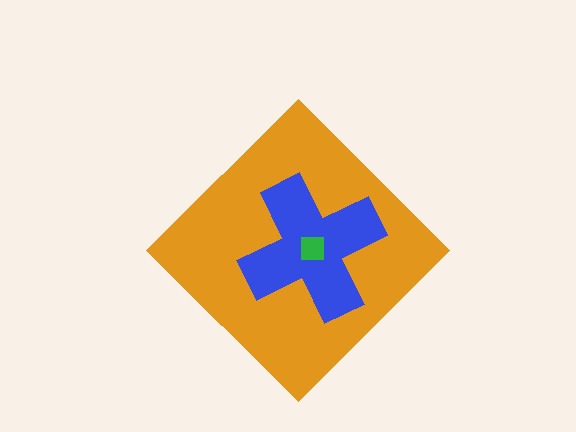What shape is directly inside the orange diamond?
The blue cross.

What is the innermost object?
The green square.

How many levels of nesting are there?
3.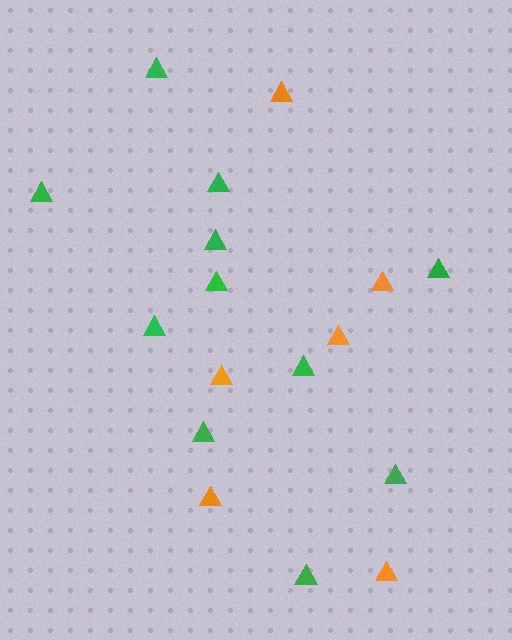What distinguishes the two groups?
There are 2 groups: one group of green triangles (11) and one group of orange triangles (6).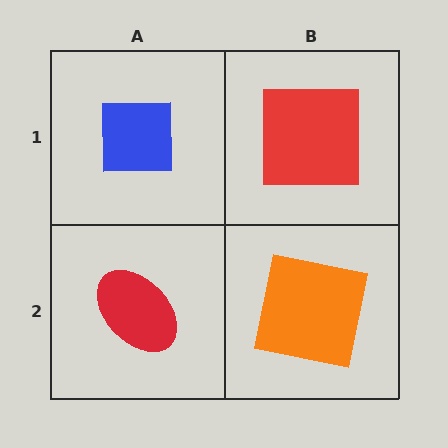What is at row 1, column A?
A blue square.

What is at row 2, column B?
An orange square.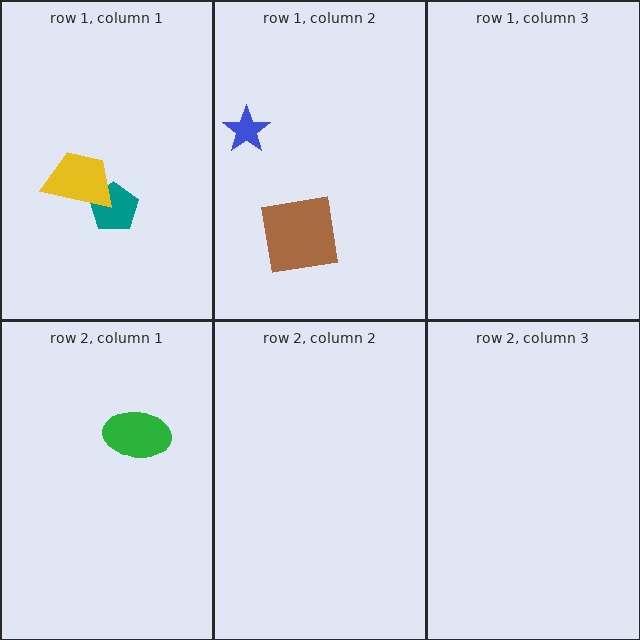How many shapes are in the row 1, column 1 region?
2.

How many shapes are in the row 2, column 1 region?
1.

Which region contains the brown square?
The row 1, column 2 region.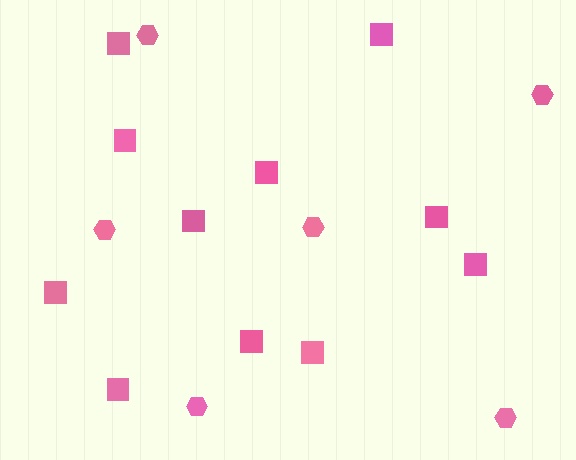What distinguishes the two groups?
There are 2 groups: one group of hexagons (6) and one group of squares (11).